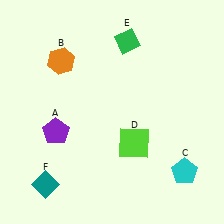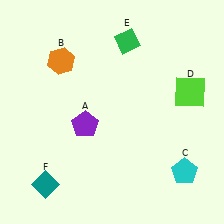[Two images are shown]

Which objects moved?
The objects that moved are: the purple pentagon (A), the lime square (D).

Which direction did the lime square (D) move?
The lime square (D) moved right.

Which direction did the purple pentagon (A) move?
The purple pentagon (A) moved right.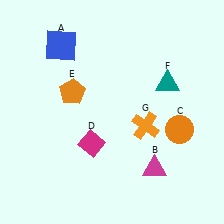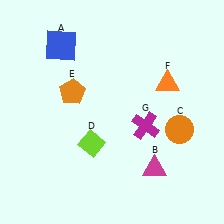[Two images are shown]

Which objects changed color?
D changed from magenta to lime. F changed from teal to orange. G changed from orange to magenta.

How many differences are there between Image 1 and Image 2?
There are 3 differences between the two images.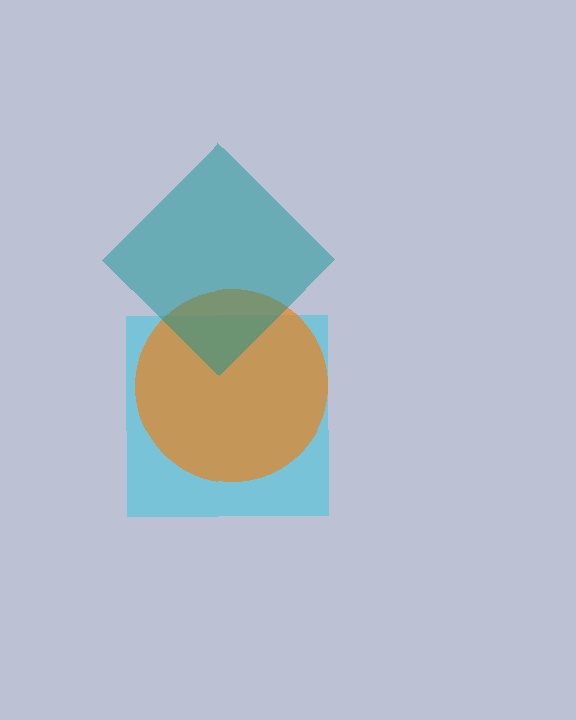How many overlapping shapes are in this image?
There are 3 overlapping shapes in the image.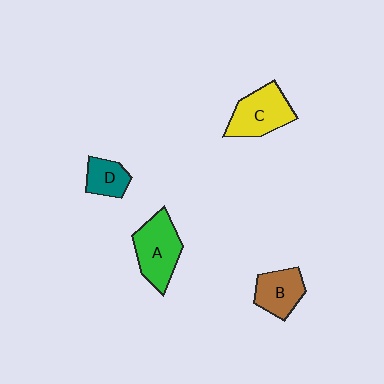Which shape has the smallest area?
Shape D (teal).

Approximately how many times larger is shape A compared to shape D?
Approximately 1.9 times.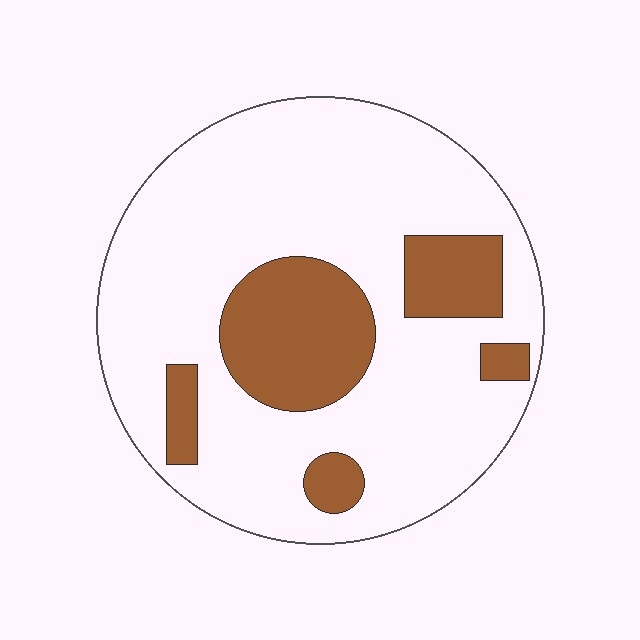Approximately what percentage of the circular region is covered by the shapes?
Approximately 20%.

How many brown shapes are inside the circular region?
5.